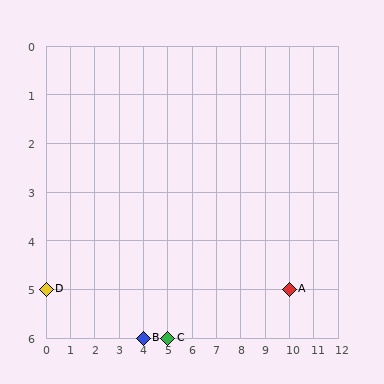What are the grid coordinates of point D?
Point D is at grid coordinates (0, 5).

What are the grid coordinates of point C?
Point C is at grid coordinates (5, 6).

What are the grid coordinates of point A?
Point A is at grid coordinates (10, 5).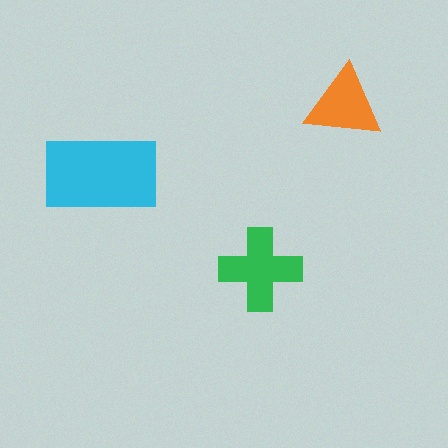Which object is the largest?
The cyan rectangle.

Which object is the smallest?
The orange triangle.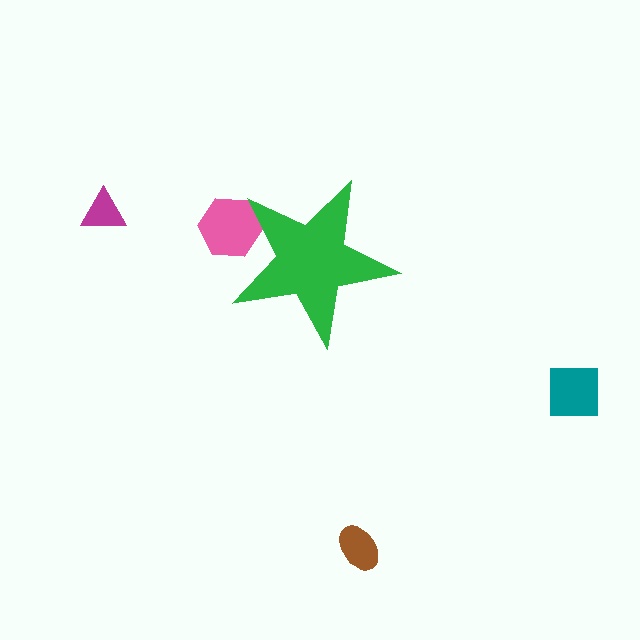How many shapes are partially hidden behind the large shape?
1 shape is partially hidden.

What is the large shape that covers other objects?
A green star.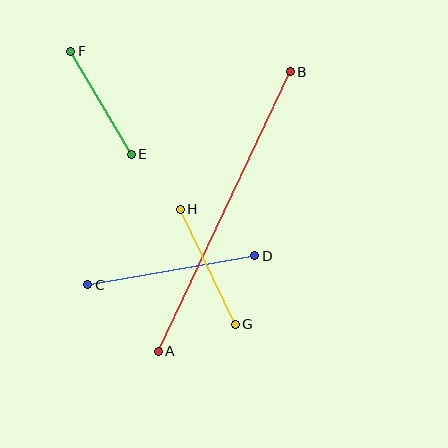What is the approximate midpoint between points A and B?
The midpoint is at approximately (224, 211) pixels.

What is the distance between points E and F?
The distance is approximately 119 pixels.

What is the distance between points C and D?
The distance is approximately 169 pixels.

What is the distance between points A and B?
The distance is approximately 309 pixels.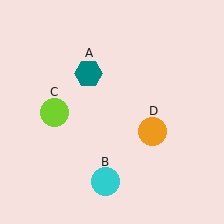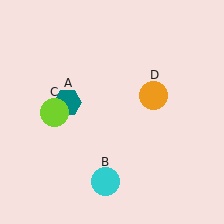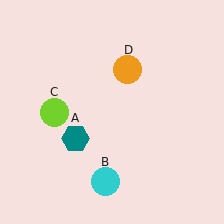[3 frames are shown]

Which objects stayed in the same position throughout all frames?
Cyan circle (object B) and lime circle (object C) remained stationary.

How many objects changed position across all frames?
2 objects changed position: teal hexagon (object A), orange circle (object D).